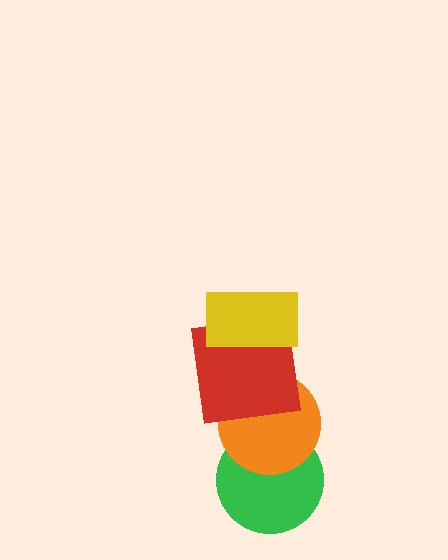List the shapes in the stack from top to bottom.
From top to bottom: the yellow rectangle, the red square, the orange circle, the green circle.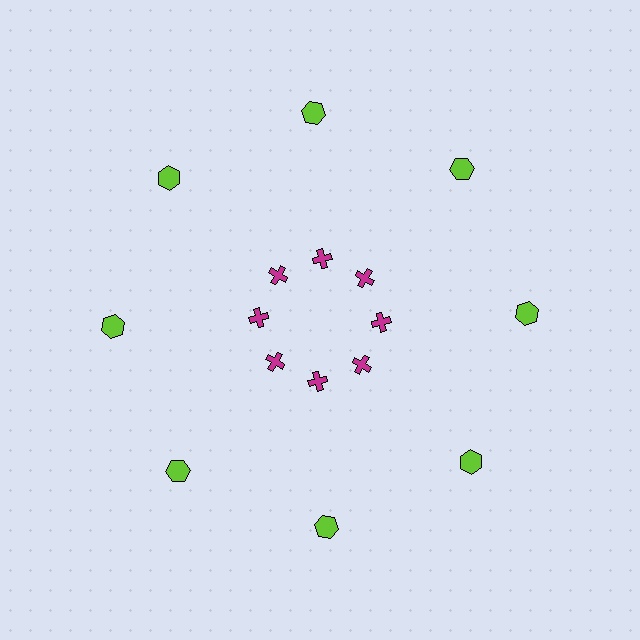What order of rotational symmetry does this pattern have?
This pattern has 8-fold rotational symmetry.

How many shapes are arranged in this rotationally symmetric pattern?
There are 16 shapes, arranged in 8 groups of 2.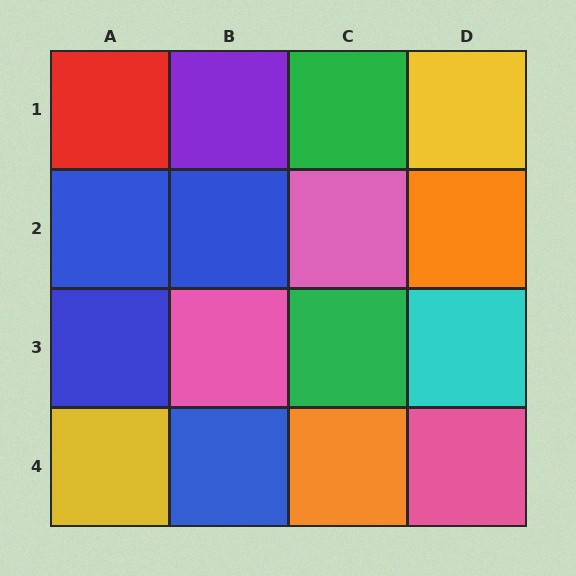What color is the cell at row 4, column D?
Pink.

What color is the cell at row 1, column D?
Yellow.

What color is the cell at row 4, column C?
Orange.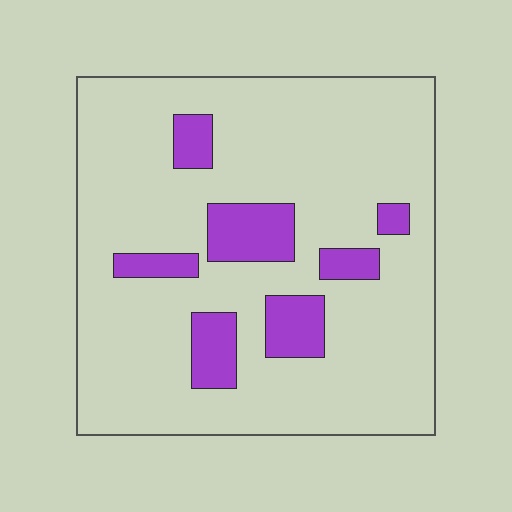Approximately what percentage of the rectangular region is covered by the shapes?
Approximately 15%.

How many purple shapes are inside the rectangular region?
7.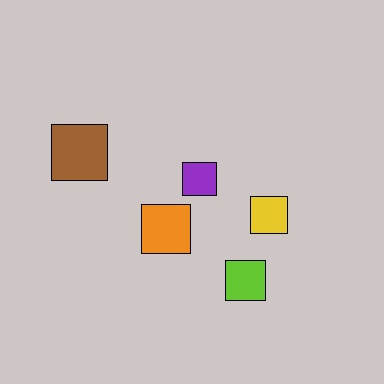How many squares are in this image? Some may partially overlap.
There are 5 squares.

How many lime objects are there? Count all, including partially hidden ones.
There is 1 lime object.